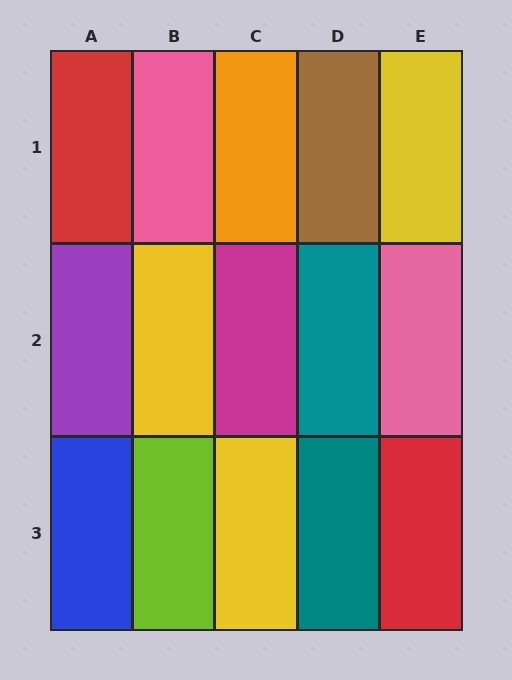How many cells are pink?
2 cells are pink.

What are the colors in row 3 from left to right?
Blue, lime, yellow, teal, red.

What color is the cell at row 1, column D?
Brown.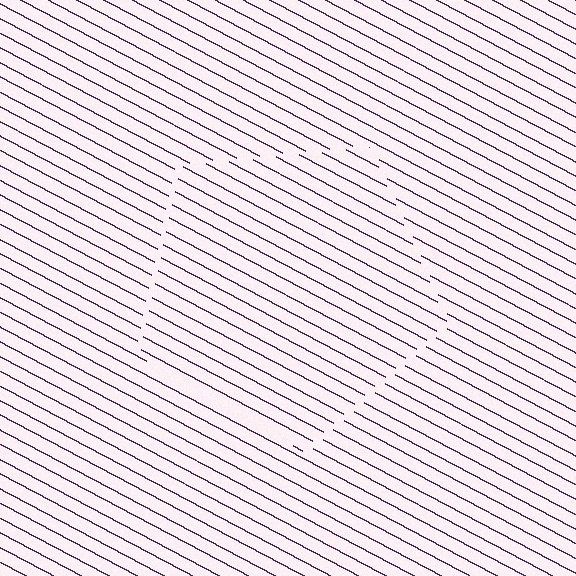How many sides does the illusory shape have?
5 sides — the line-ends trace a pentagon.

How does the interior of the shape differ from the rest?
The interior of the shape contains the same grating, shifted by half a period — the contour is defined by the phase discontinuity where line-ends from the inner and outer gratings abut.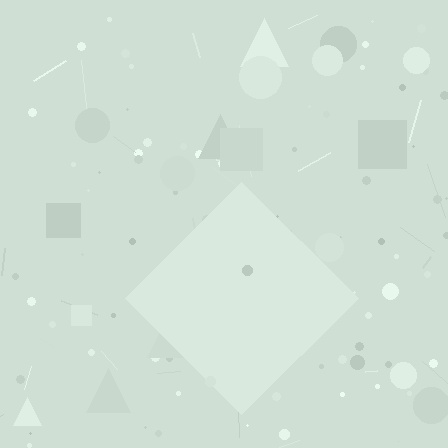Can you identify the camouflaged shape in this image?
The camouflaged shape is a diamond.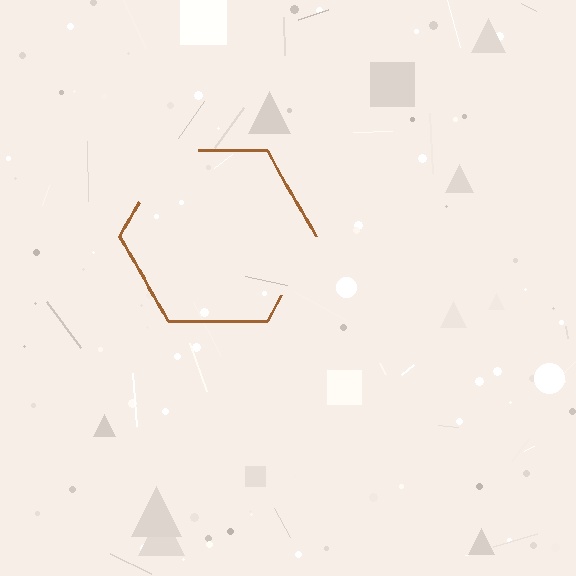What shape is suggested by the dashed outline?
The dashed outline suggests a hexagon.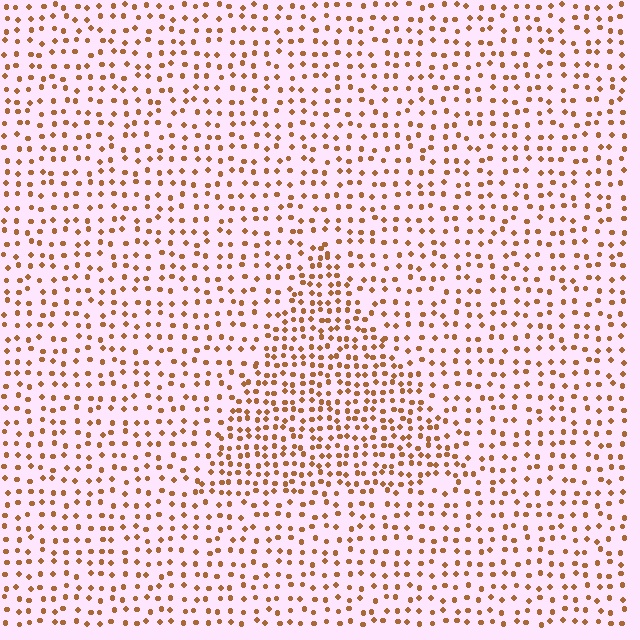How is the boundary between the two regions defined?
The boundary is defined by a change in element density (approximately 1.7x ratio). All elements are the same color, size, and shape.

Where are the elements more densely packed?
The elements are more densely packed inside the triangle boundary.